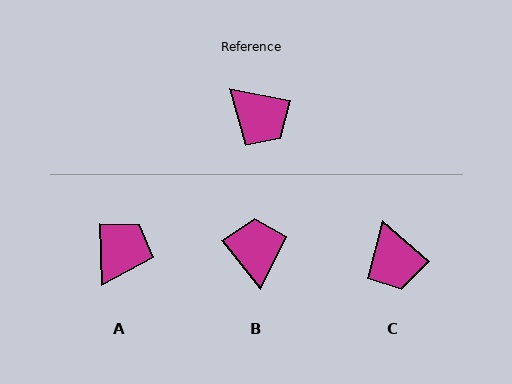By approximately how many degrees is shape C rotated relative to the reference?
Approximately 30 degrees clockwise.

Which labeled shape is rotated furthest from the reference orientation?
B, about 139 degrees away.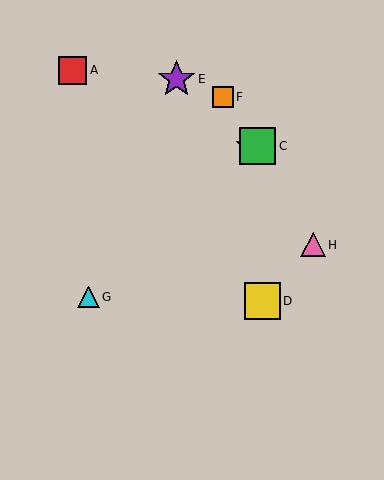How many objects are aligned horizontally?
2 objects (B, C) are aligned horizontally.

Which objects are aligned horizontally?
Objects B, C are aligned horizontally.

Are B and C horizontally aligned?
Yes, both are at y≈146.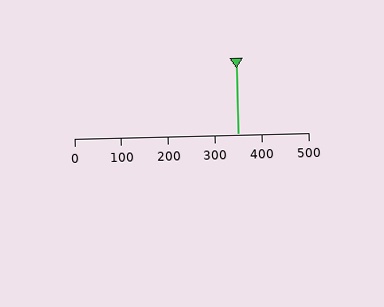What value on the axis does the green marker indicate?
The marker indicates approximately 350.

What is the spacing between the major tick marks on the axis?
The major ticks are spaced 100 apart.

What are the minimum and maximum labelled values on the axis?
The axis runs from 0 to 500.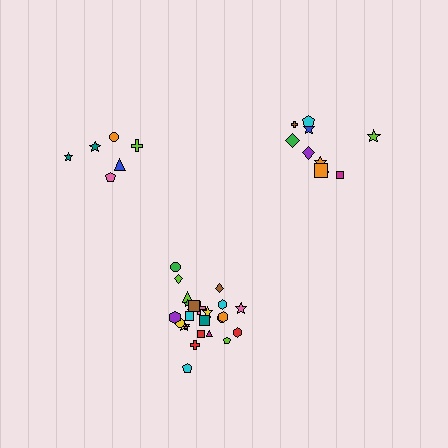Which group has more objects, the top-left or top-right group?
The top-right group.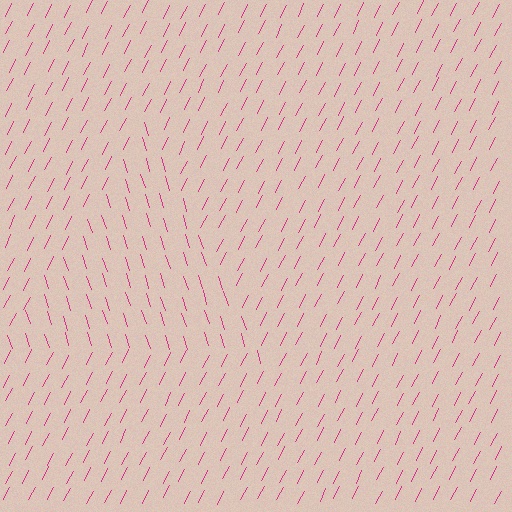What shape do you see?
I see a triangle.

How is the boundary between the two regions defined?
The boundary is defined purely by a change in line orientation (approximately 45 degrees difference). All lines are the same color and thickness.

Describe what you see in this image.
The image is filled with small magenta line segments. A triangle region in the image has lines oriented differently from the surrounding lines, creating a visible texture boundary.